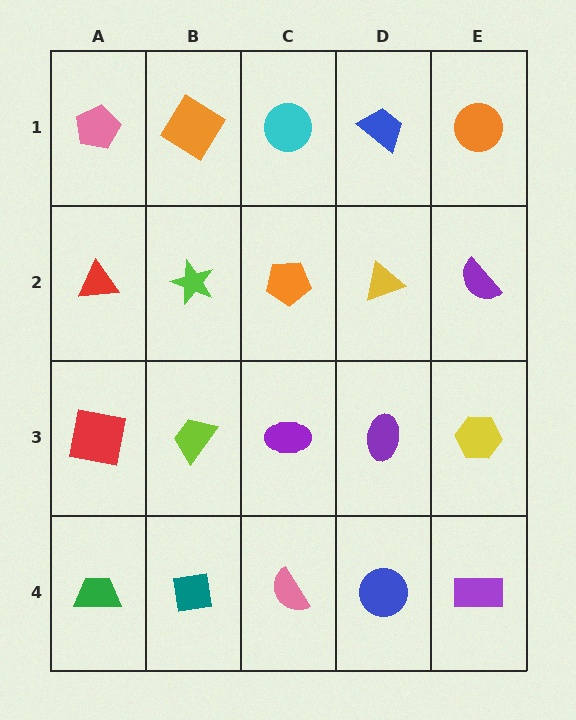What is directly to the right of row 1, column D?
An orange circle.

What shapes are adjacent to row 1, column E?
A purple semicircle (row 2, column E), a blue trapezoid (row 1, column D).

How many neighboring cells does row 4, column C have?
3.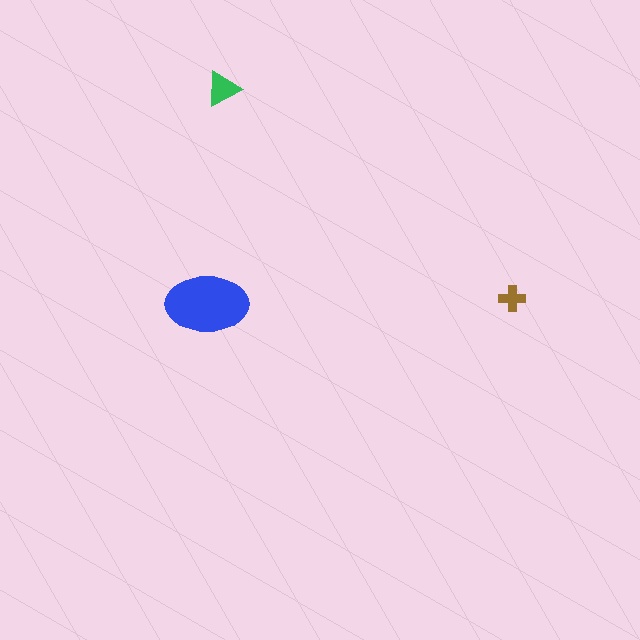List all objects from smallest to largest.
The brown cross, the green triangle, the blue ellipse.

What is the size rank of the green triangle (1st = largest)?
2nd.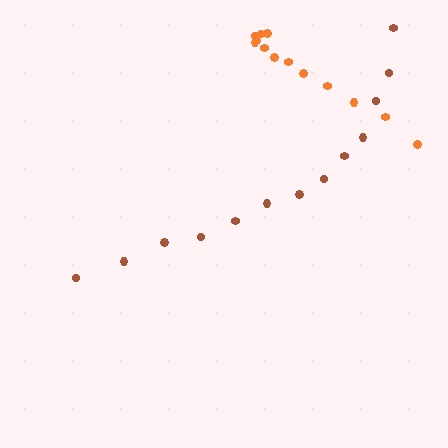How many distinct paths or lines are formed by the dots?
There are 2 distinct paths.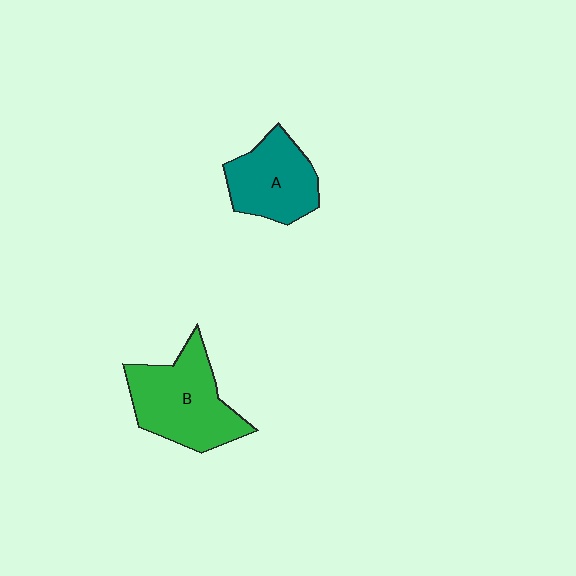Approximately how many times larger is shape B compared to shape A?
Approximately 1.3 times.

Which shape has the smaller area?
Shape A (teal).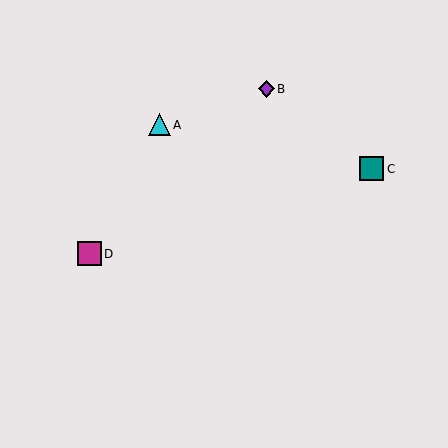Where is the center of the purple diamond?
The center of the purple diamond is at (266, 89).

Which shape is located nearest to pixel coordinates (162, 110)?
The cyan triangle (labeled A) at (159, 125) is nearest to that location.